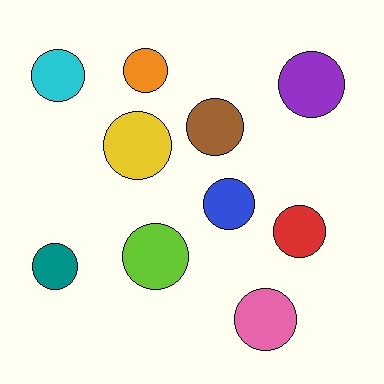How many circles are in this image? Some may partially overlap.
There are 10 circles.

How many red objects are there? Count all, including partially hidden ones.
There is 1 red object.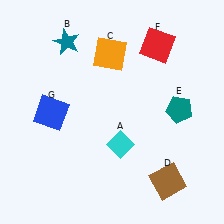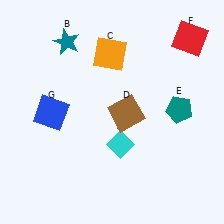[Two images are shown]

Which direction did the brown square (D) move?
The brown square (D) moved up.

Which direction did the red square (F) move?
The red square (F) moved right.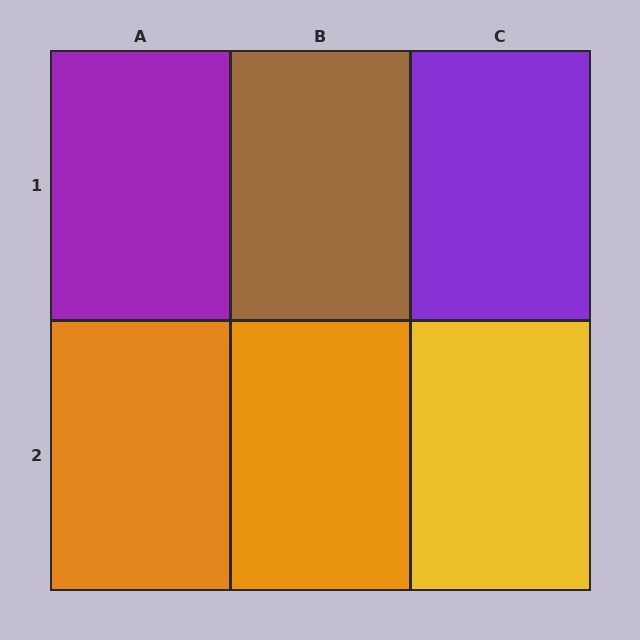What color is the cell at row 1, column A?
Purple.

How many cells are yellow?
1 cell is yellow.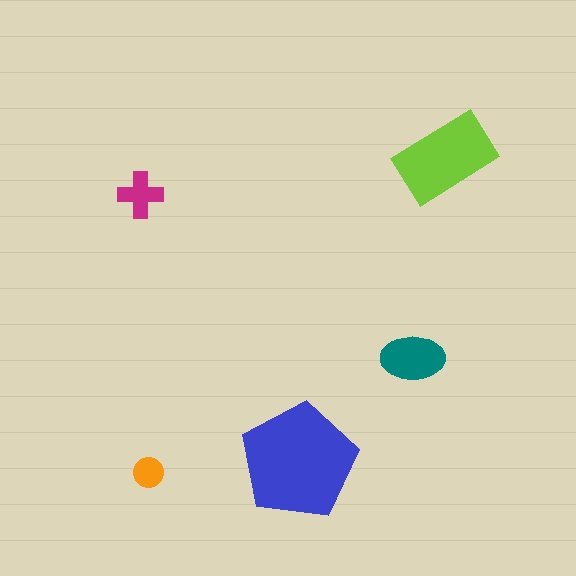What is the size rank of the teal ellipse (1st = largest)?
3rd.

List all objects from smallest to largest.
The orange circle, the magenta cross, the teal ellipse, the lime rectangle, the blue pentagon.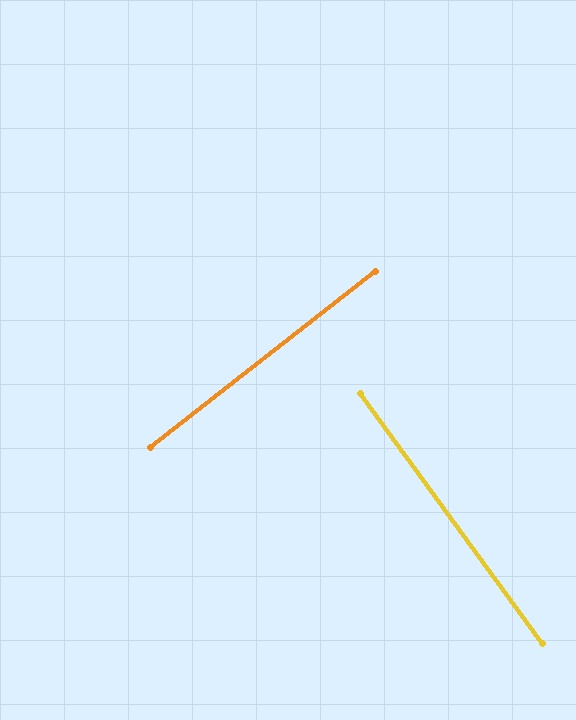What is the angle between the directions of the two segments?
Approximately 88 degrees.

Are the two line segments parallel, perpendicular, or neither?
Perpendicular — they meet at approximately 88°.